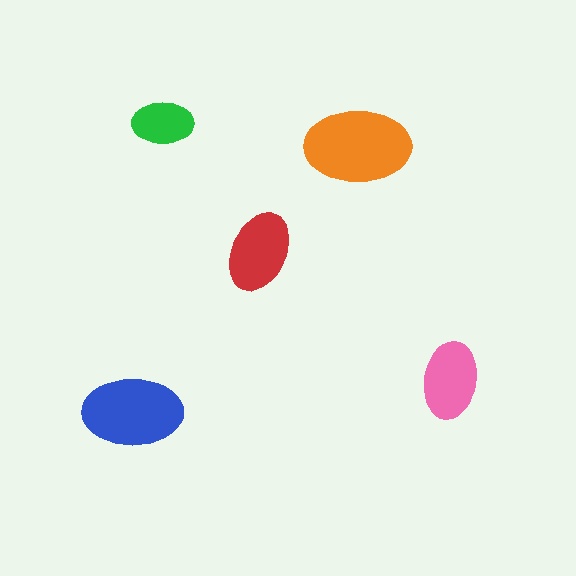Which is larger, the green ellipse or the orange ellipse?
The orange one.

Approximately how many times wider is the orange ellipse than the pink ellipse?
About 1.5 times wider.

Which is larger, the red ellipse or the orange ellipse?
The orange one.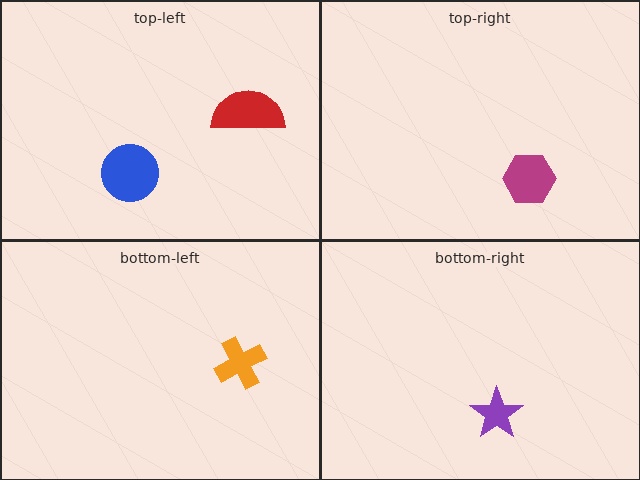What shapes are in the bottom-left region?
The orange cross.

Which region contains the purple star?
The bottom-right region.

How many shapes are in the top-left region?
2.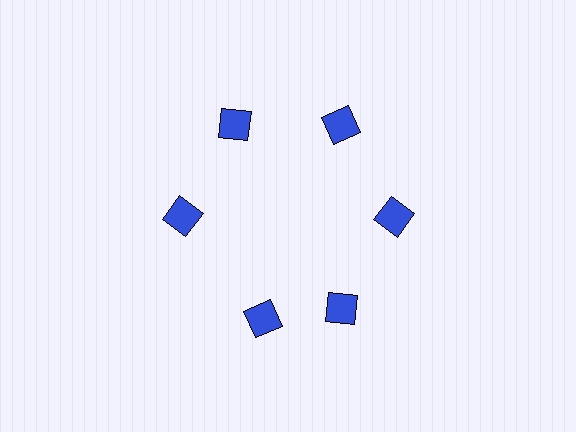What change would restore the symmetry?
The symmetry would be restored by rotating it back into even spacing with its neighbors so that all 6 squares sit at equal angles and equal distance from the center.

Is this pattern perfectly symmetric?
No. The 6 blue squares are arranged in a ring, but one element near the 7 o'clock position is rotated out of alignment along the ring, breaking the 6-fold rotational symmetry.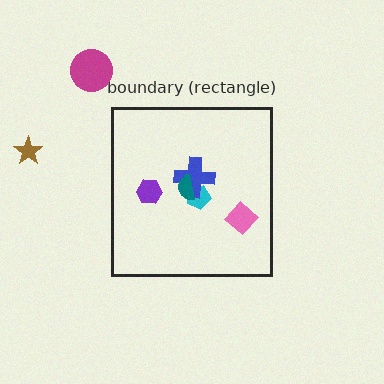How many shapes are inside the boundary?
5 inside, 2 outside.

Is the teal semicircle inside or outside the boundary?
Inside.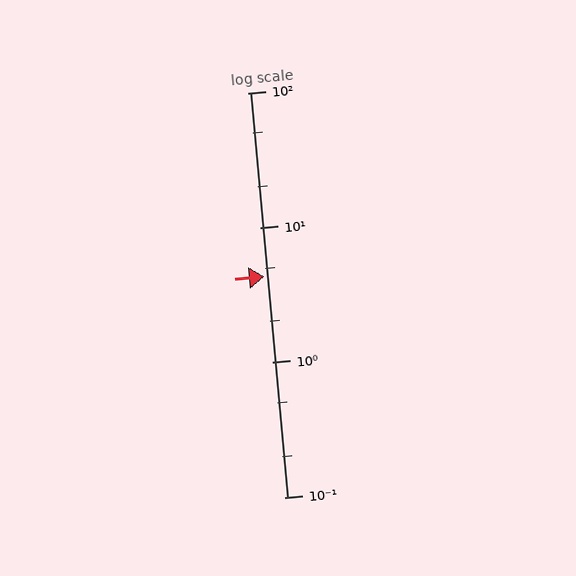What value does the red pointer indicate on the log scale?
The pointer indicates approximately 4.3.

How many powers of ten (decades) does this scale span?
The scale spans 3 decades, from 0.1 to 100.